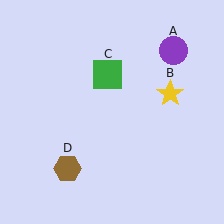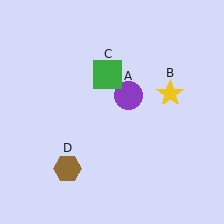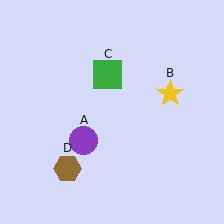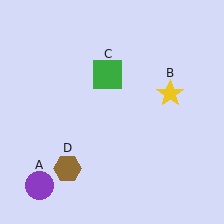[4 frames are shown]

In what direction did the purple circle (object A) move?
The purple circle (object A) moved down and to the left.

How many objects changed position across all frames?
1 object changed position: purple circle (object A).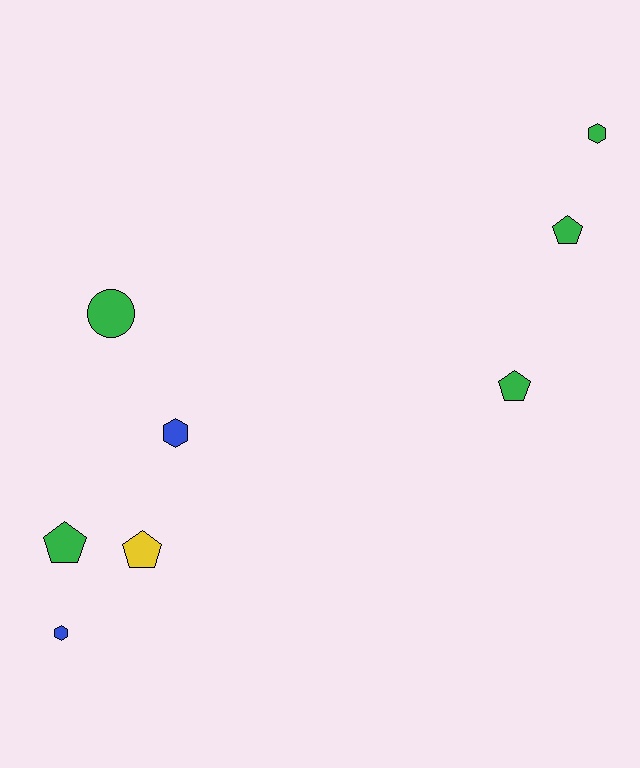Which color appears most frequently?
Green, with 5 objects.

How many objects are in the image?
There are 8 objects.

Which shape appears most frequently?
Pentagon, with 4 objects.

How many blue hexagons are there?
There are 2 blue hexagons.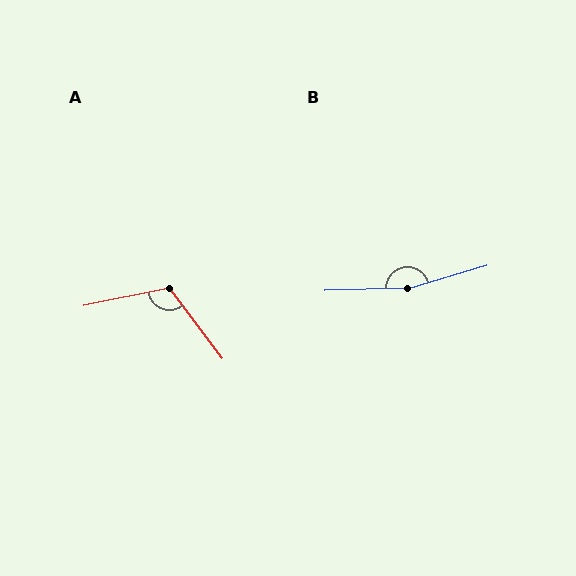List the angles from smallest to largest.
A (115°), B (165°).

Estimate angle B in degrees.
Approximately 165 degrees.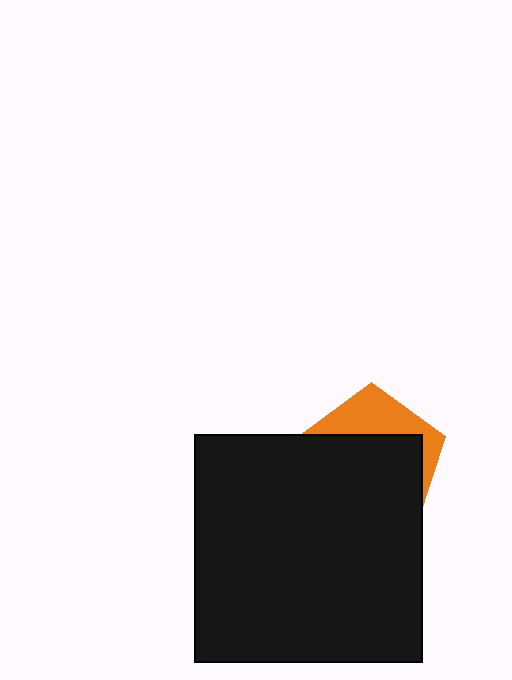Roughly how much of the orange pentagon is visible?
A small part of it is visible (roughly 31%).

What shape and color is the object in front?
The object in front is a black square.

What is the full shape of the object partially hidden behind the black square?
The partially hidden object is an orange pentagon.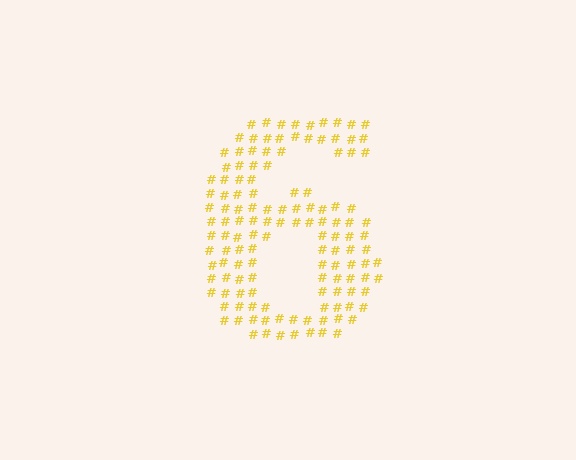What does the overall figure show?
The overall figure shows the digit 6.